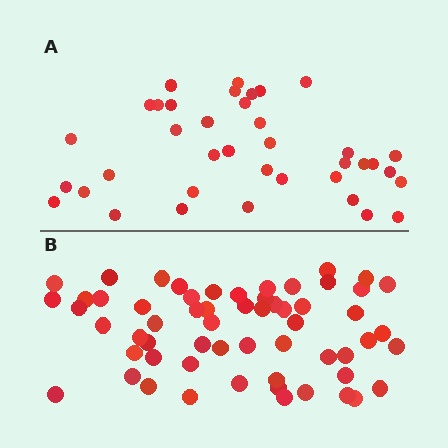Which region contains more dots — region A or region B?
Region B (the bottom region) has more dots.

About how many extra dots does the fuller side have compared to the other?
Region B has approximately 20 more dots than region A.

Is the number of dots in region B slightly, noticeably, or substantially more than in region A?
Region B has substantially more. The ratio is roughly 1.6 to 1.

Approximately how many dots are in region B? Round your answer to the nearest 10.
About 60 dots. (The exact count is 59, which rounds to 60.)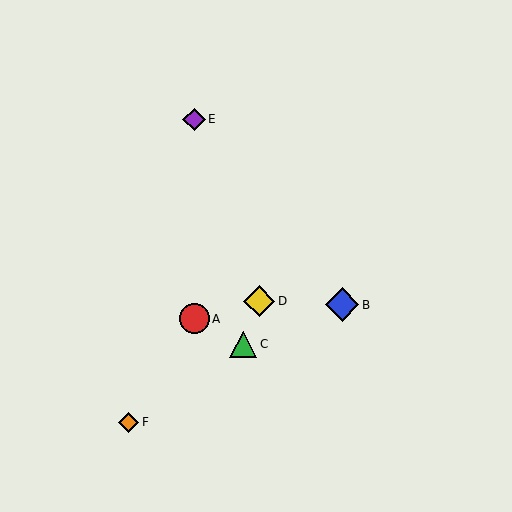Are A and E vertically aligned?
Yes, both are at x≈194.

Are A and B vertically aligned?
No, A is at x≈194 and B is at x≈342.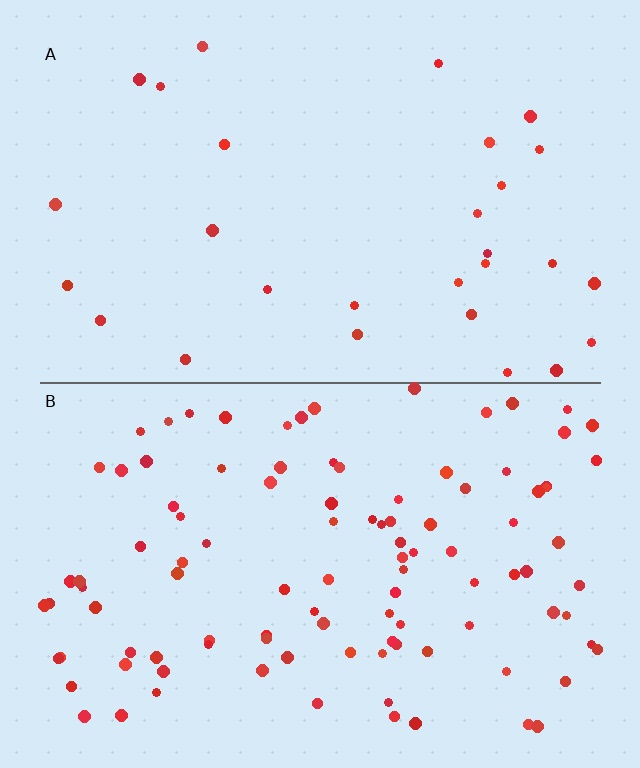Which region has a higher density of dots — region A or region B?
B (the bottom).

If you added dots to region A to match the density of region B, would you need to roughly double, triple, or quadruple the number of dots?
Approximately quadruple.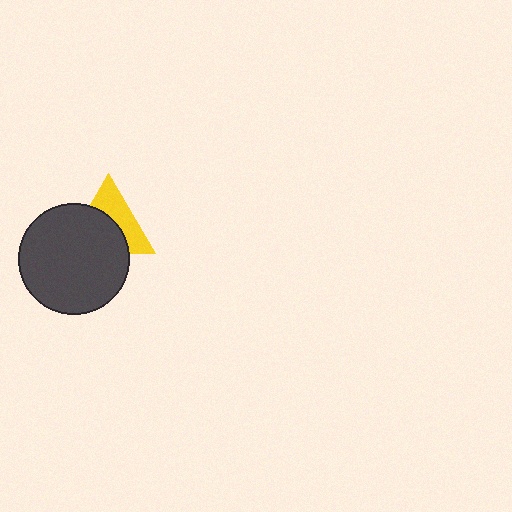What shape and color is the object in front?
The object in front is a dark gray circle.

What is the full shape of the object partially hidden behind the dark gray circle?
The partially hidden object is a yellow triangle.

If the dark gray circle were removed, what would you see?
You would see the complete yellow triangle.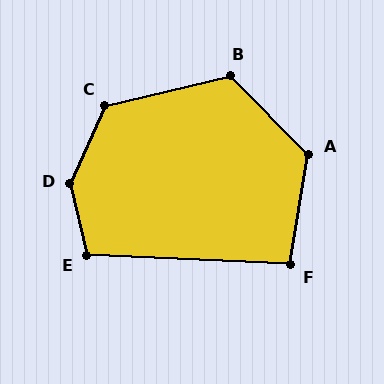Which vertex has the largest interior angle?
D, at approximately 142 degrees.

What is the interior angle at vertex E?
Approximately 106 degrees (obtuse).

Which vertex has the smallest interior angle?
F, at approximately 96 degrees.